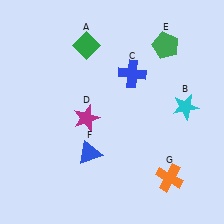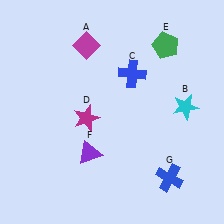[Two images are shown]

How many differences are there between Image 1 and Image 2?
There are 3 differences between the two images.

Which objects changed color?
A changed from green to magenta. F changed from blue to purple. G changed from orange to blue.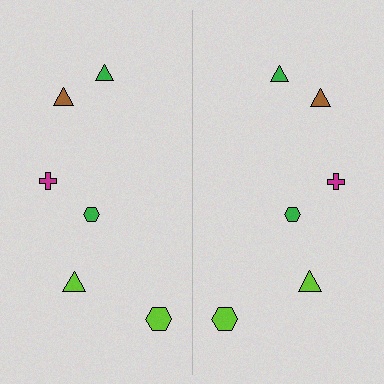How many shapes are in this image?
There are 12 shapes in this image.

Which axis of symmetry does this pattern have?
The pattern has a vertical axis of symmetry running through the center of the image.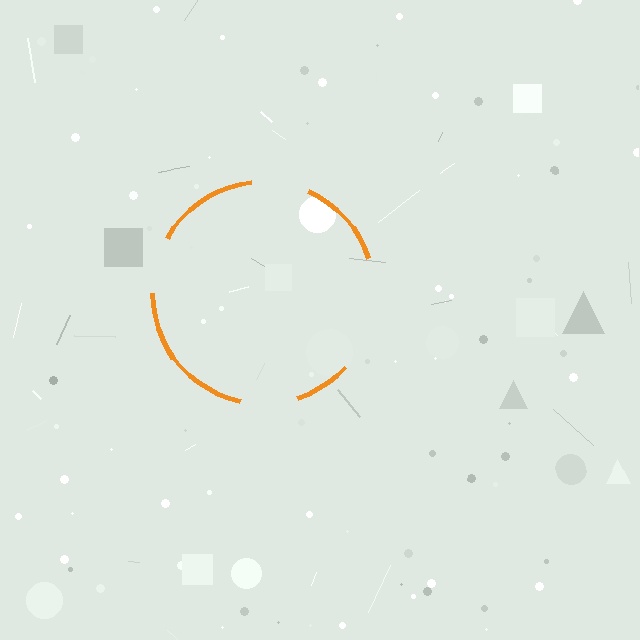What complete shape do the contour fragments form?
The contour fragments form a circle.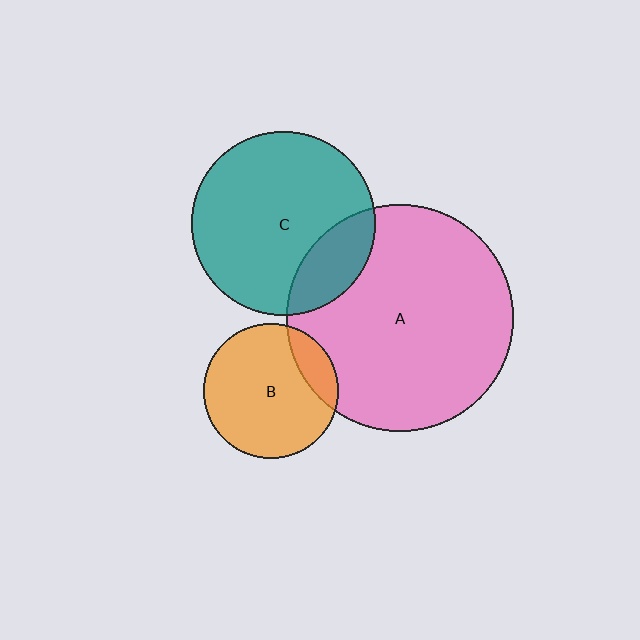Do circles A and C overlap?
Yes.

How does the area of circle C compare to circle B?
Approximately 1.9 times.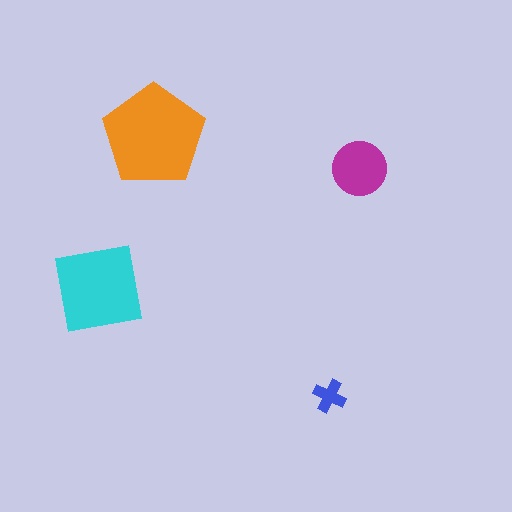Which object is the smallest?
The blue cross.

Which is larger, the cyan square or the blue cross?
The cyan square.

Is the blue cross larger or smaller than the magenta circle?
Smaller.